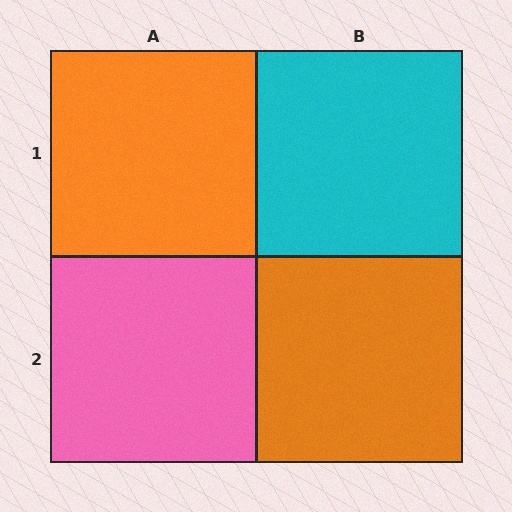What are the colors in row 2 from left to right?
Pink, orange.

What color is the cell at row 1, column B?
Cyan.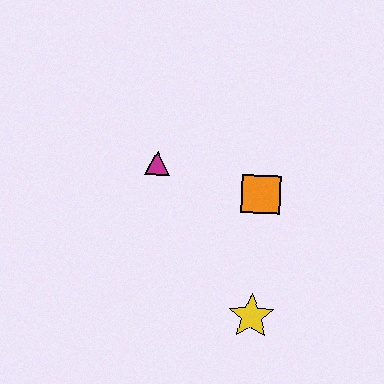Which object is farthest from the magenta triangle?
The yellow star is farthest from the magenta triangle.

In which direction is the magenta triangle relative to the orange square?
The magenta triangle is to the left of the orange square.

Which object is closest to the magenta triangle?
The orange square is closest to the magenta triangle.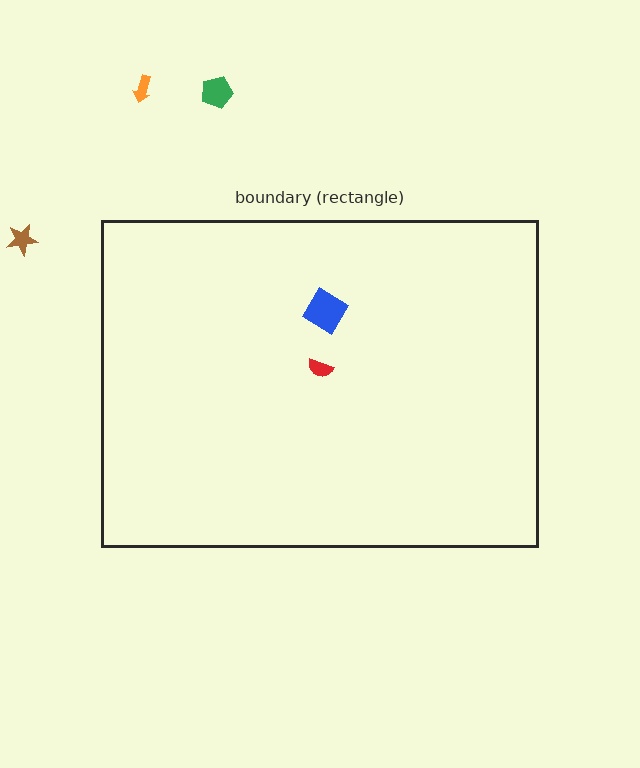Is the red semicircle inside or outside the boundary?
Inside.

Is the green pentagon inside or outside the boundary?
Outside.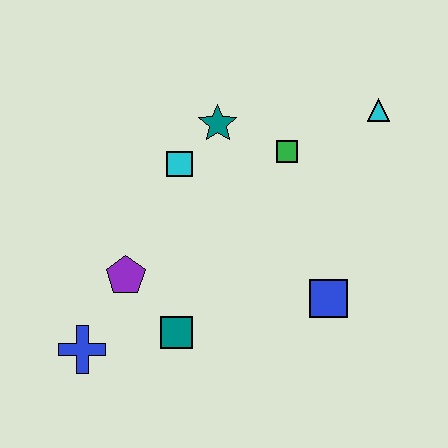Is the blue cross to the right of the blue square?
No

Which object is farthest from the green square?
The blue cross is farthest from the green square.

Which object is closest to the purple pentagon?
The teal square is closest to the purple pentagon.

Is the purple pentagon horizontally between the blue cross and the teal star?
Yes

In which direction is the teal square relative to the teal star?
The teal square is below the teal star.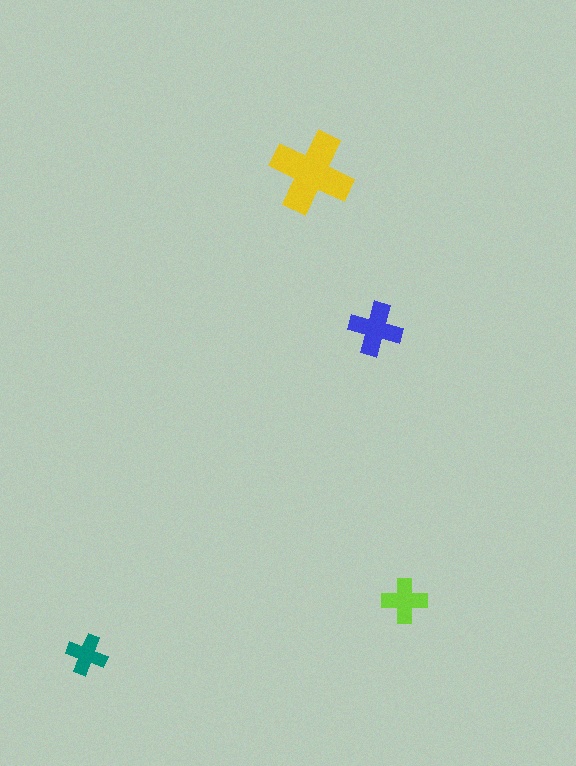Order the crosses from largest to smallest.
the yellow one, the blue one, the lime one, the teal one.